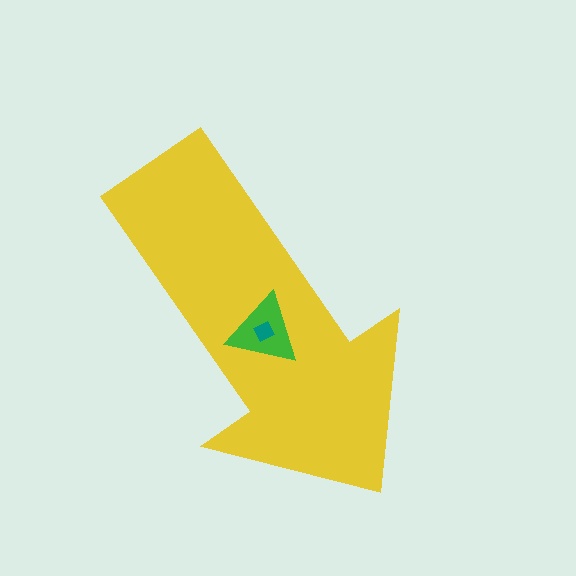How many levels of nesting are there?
3.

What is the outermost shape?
The yellow arrow.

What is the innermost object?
The teal diamond.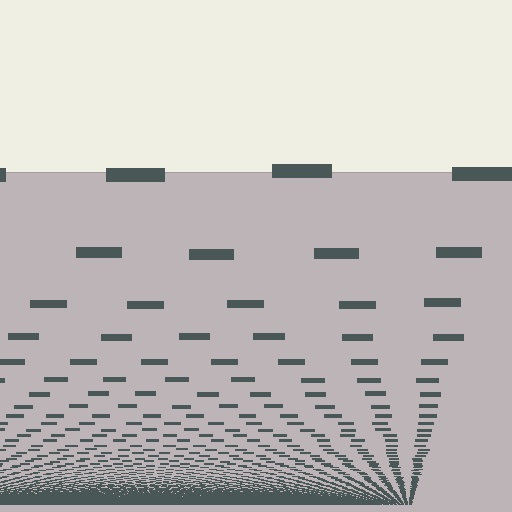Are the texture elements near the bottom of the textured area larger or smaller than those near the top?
Smaller. The gradient is inverted — elements near the bottom are smaller and denser.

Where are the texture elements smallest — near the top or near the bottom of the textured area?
Near the bottom.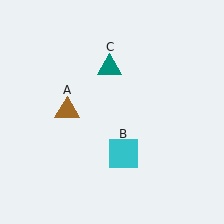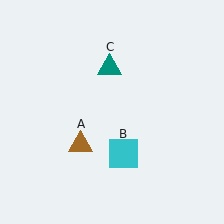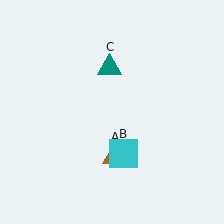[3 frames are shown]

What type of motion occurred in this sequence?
The brown triangle (object A) rotated counterclockwise around the center of the scene.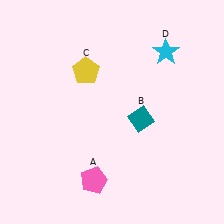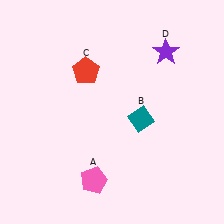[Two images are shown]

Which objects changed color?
C changed from yellow to red. D changed from cyan to purple.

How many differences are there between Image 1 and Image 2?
There are 2 differences between the two images.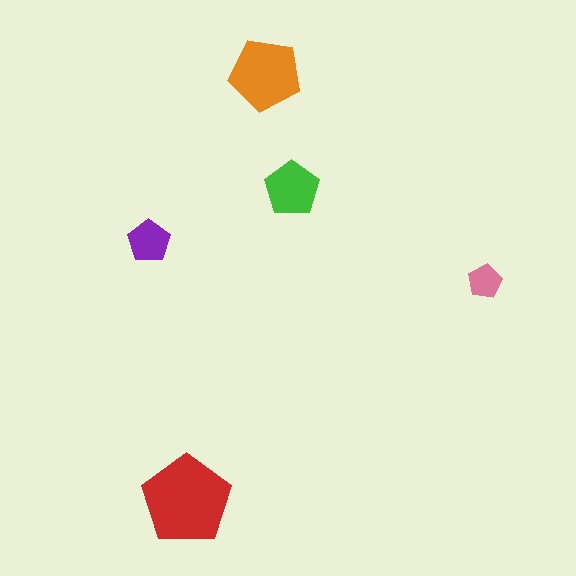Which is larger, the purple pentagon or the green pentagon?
The green one.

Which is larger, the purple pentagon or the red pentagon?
The red one.